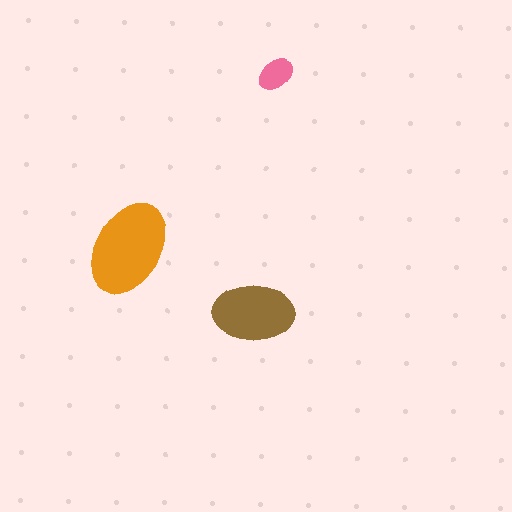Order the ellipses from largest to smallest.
the orange one, the brown one, the pink one.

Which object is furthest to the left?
The orange ellipse is leftmost.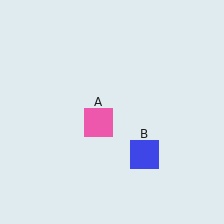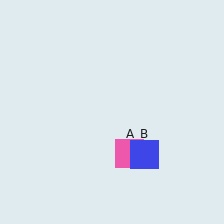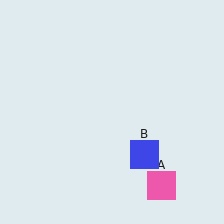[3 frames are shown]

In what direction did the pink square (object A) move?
The pink square (object A) moved down and to the right.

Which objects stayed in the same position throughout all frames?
Blue square (object B) remained stationary.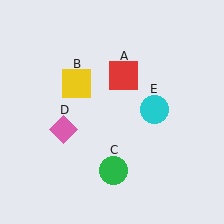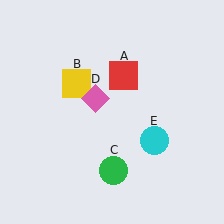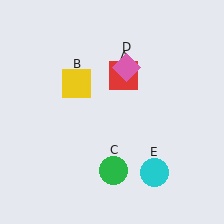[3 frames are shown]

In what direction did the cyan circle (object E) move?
The cyan circle (object E) moved down.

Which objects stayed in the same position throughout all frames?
Red square (object A) and yellow square (object B) and green circle (object C) remained stationary.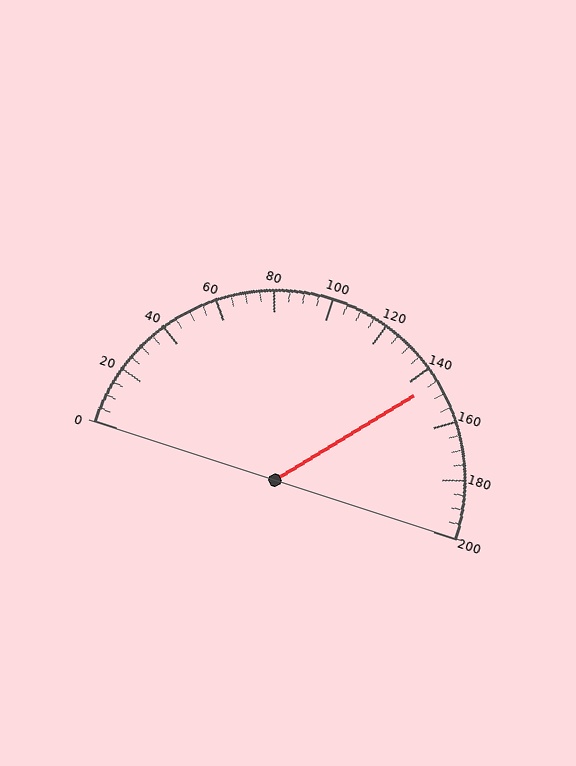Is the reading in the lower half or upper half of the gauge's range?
The reading is in the upper half of the range (0 to 200).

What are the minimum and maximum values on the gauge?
The gauge ranges from 0 to 200.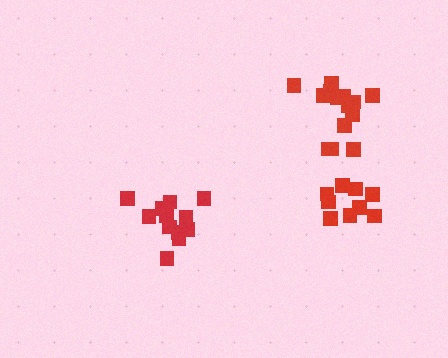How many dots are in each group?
Group 1: 9 dots, Group 2: 14 dots, Group 3: 12 dots (35 total).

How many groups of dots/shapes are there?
There are 3 groups.